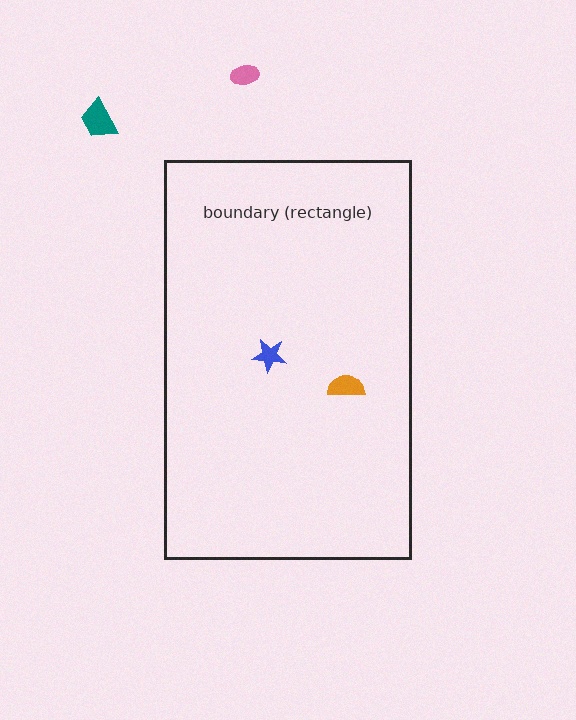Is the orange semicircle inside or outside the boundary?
Inside.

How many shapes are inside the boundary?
2 inside, 2 outside.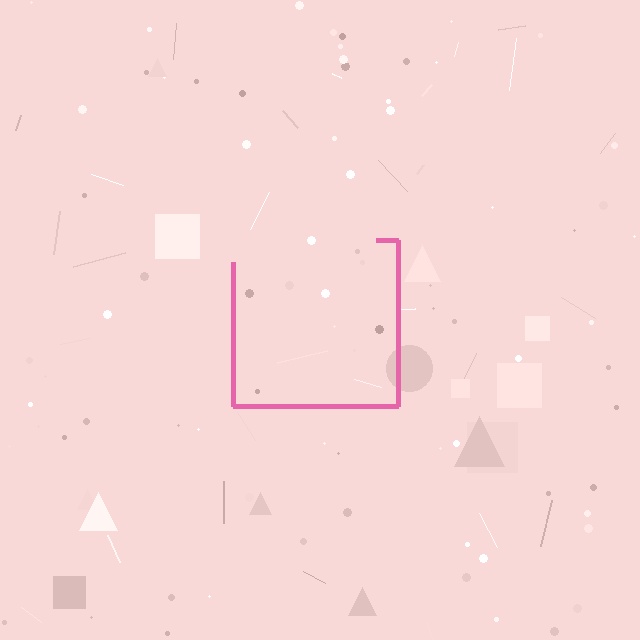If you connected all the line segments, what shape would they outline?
They would outline a square.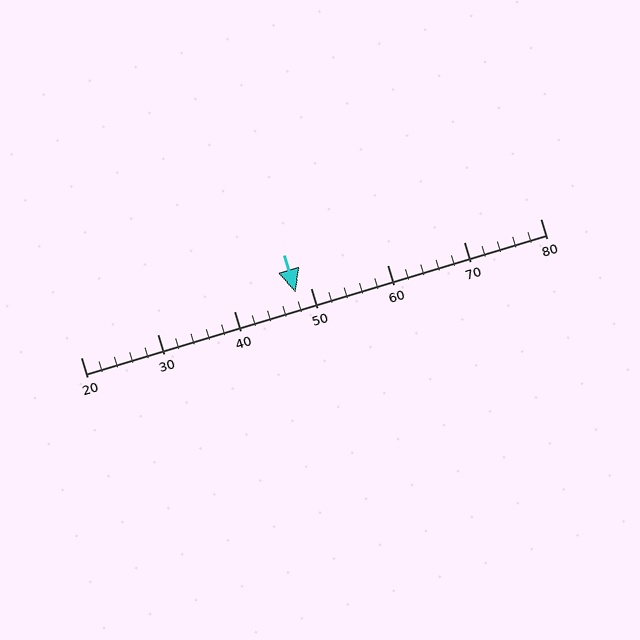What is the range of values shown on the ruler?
The ruler shows values from 20 to 80.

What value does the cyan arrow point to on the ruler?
The cyan arrow points to approximately 48.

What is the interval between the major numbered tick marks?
The major tick marks are spaced 10 units apart.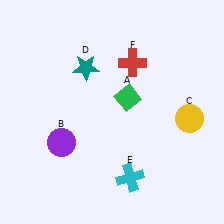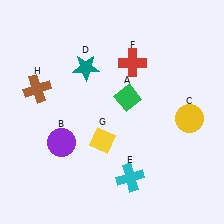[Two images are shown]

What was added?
A yellow diamond (G), a brown cross (H) were added in Image 2.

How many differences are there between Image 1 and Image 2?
There are 2 differences between the two images.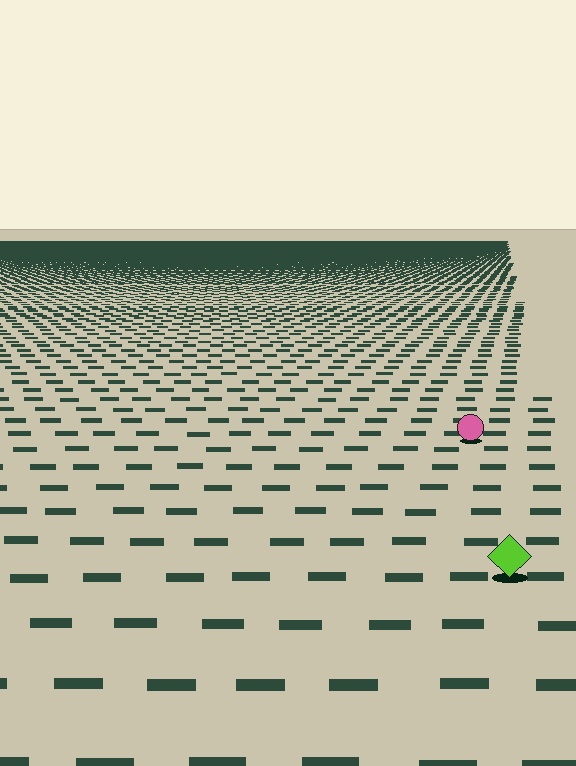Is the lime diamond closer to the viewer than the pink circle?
Yes. The lime diamond is closer — you can tell from the texture gradient: the ground texture is coarser near it.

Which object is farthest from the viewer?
The pink circle is farthest from the viewer. It appears smaller and the ground texture around it is denser.